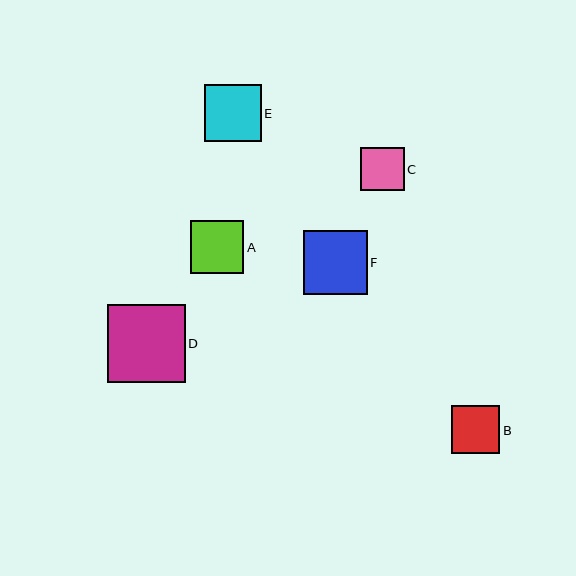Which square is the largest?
Square D is the largest with a size of approximately 78 pixels.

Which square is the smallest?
Square C is the smallest with a size of approximately 43 pixels.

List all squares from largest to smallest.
From largest to smallest: D, F, E, A, B, C.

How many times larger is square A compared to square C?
Square A is approximately 1.2 times the size of square C.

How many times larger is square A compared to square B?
Square A is approximately 1.1 times the size of square B.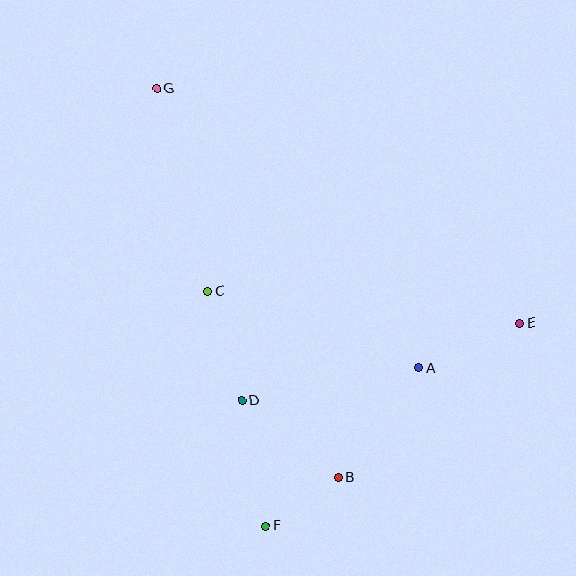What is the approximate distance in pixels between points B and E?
The distance between B and E is approximately 238 pixels.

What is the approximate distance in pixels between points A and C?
The distance between A and C is approximately 224 pixels.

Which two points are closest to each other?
Points B and F are closest to each other.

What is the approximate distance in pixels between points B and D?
The distance between B and D is approximately 123 pixels.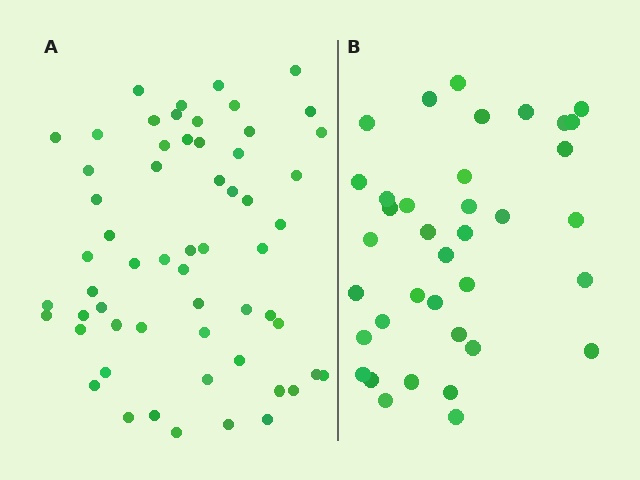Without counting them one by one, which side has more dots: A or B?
Region A (the left region) has more dots.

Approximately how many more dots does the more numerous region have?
Region A has approximately 20 more dots than region B.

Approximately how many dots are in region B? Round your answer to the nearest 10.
About 40 dots. (The exact count is 37, which rounds to 40.)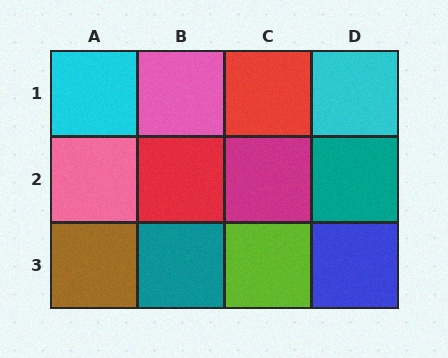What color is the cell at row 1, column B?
Pink.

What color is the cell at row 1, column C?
Red.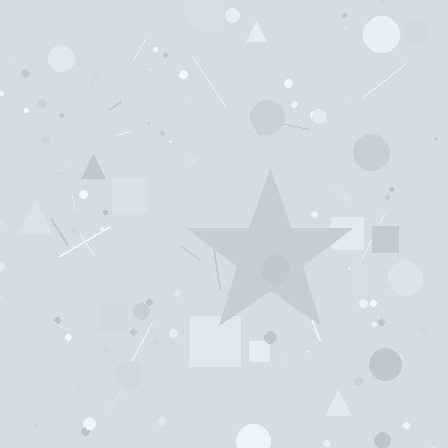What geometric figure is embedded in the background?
A star is embedded in the background.